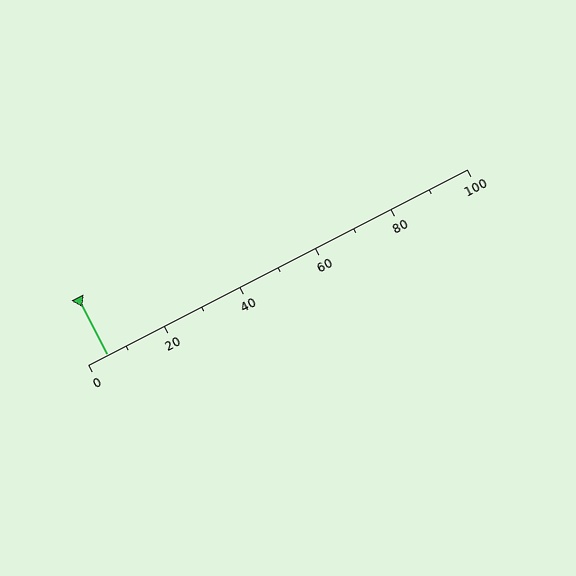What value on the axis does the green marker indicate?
The marker indicates approximately 5.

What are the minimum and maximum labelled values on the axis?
The axis runs from 0 to 100.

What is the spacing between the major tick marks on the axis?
The major ticks are spaced 20 apart.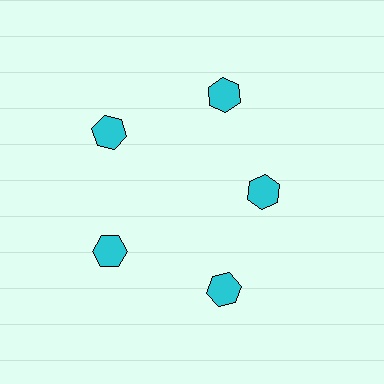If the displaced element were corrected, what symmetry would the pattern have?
It would have 5-fold rotational symmetry — the pattern would map onto itself every 72 degrees.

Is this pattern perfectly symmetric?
No. The 5 cyan hexagons are arranged in a ring, but one element near the 3 o'clock position is pulled inward toward the center, breaking the 5-fold rotational symmetry.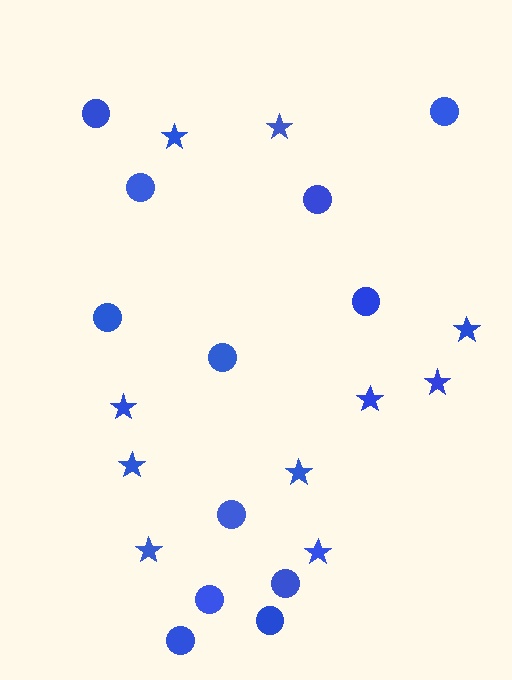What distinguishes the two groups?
There are 2 groups: one group of stars (10) and one group of circles (12).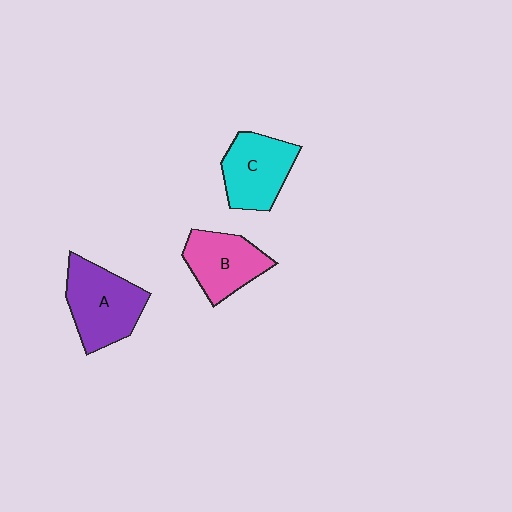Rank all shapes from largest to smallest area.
From largest to smallest: A (purple), C (cyan), B (pink).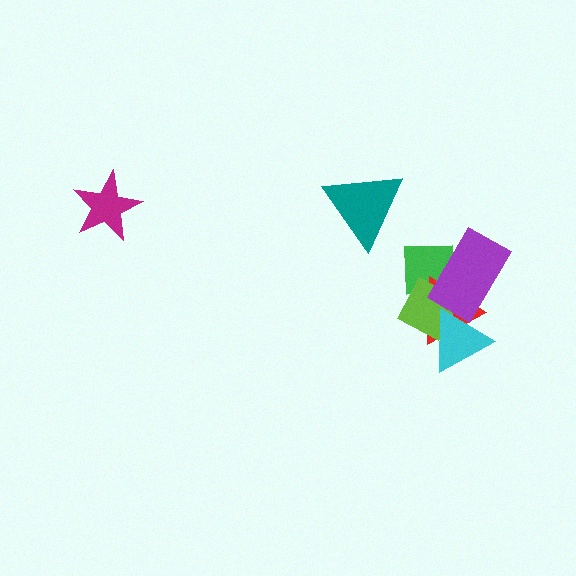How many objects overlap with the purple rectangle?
4 objects overlap with the purple rectangle.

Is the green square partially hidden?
Yes, it is partially covered by another shape.